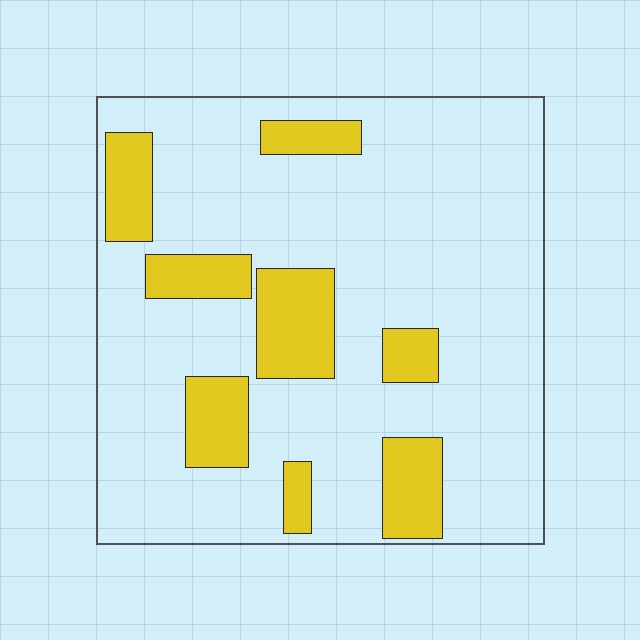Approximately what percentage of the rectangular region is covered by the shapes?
Approximately 20%.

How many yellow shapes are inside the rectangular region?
8.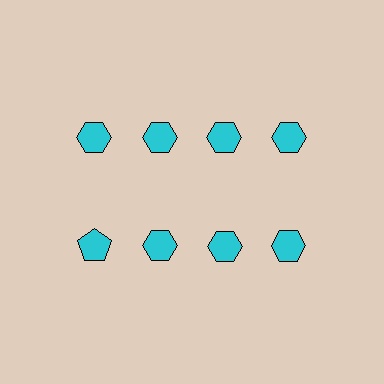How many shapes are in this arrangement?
There are 8 shapes arranged in a grid pattern.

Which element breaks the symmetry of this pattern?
The cyan pentagon in the second row, leftmost column breaks the symmetry. All other shapes are cyan hexagons.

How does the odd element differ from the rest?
It has a different shape: pentagon instead of hexagon.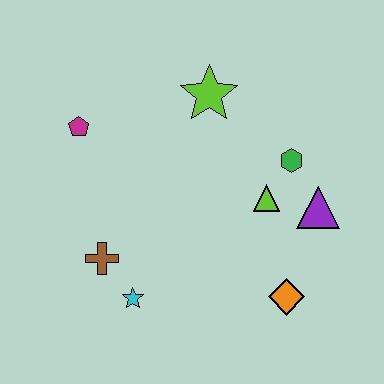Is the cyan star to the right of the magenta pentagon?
Yes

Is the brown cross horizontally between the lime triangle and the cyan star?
No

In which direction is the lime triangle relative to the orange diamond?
The lime triangle is above the orange diamond.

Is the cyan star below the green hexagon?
Yes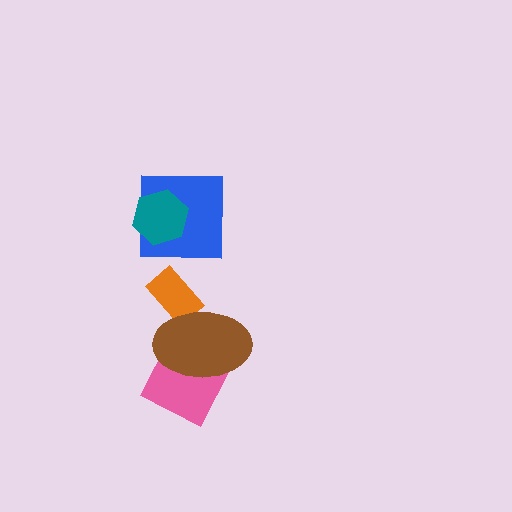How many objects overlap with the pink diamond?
1 object overlaps with the pink diamond.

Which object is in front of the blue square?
The teal hexagon is in front of the blue square.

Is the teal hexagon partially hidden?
No, no other shape covers it.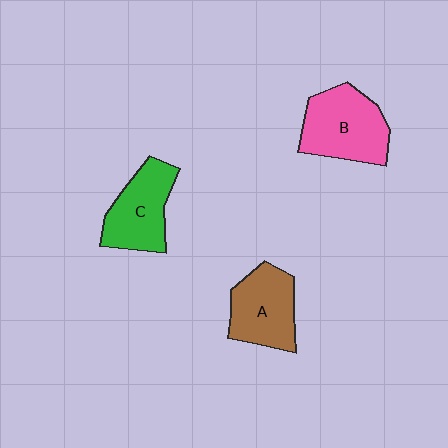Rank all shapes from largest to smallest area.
From largest to smallest: B (pink), A (brown), C (green).